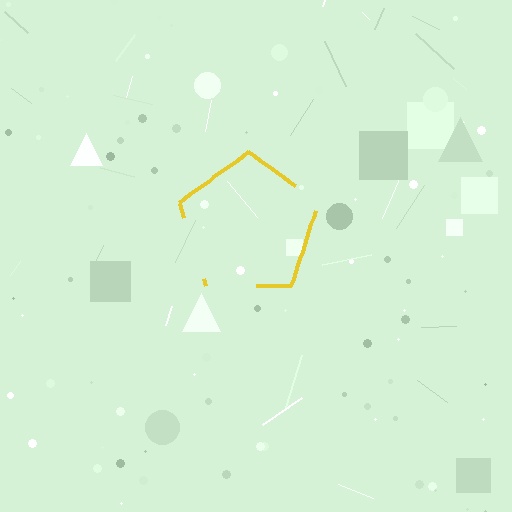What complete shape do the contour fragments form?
The contour fragments form a pentagon.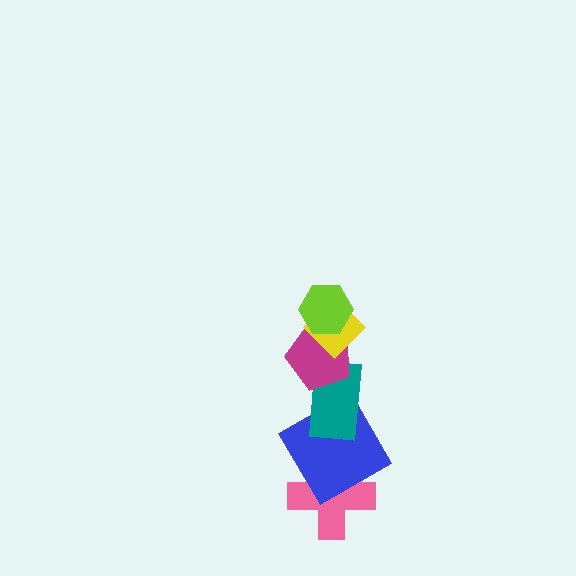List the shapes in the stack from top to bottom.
From top to bottom: the lime hexagon, the yellow diamond, the magenta pentagon, the teal rectangle, the blue diamond, the pink cross.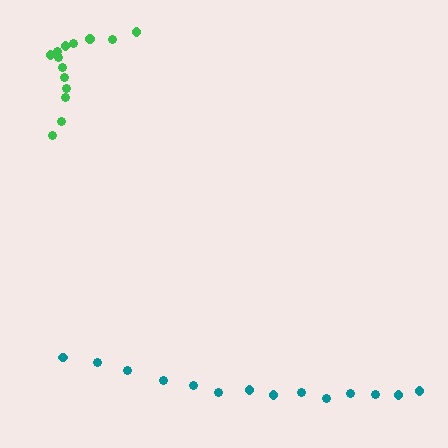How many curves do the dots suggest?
There are 2 distinct paths.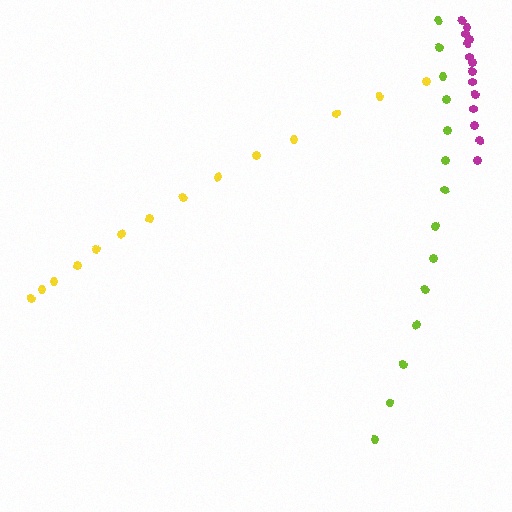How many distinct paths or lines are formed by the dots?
There are 3 distinct paths.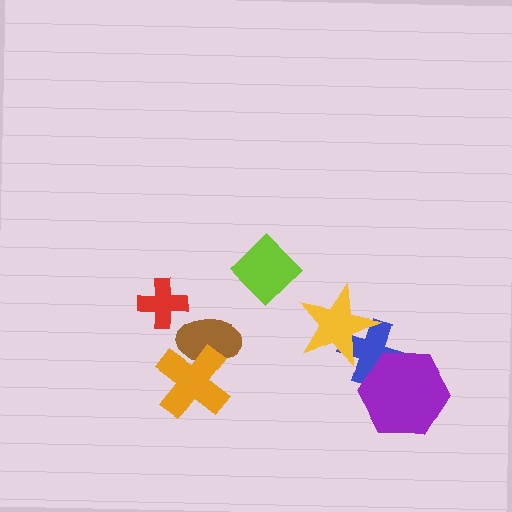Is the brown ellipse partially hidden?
Yes, it is partially covered by another shape.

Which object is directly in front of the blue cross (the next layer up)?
The yellow star is directly in front of the blue cross.